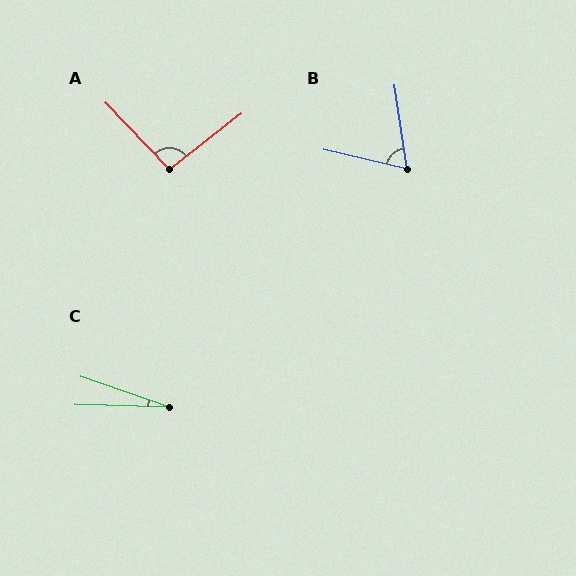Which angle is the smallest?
C, at approximately 17 degrees.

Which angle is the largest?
A, at approximately 96 degrees.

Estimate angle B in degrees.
Approximately 68 degrees.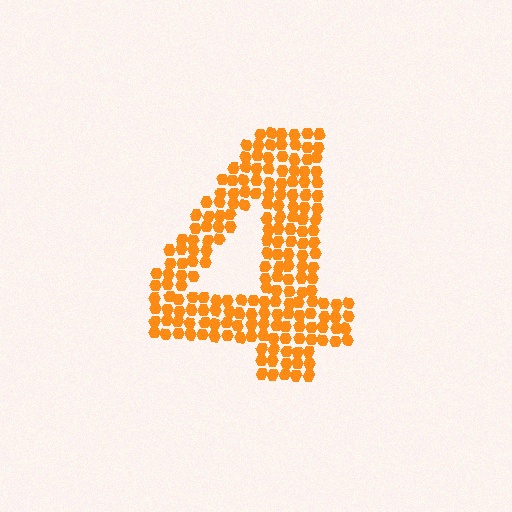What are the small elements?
The small elements are hexagons.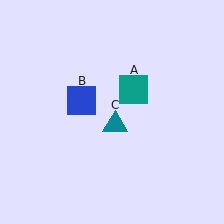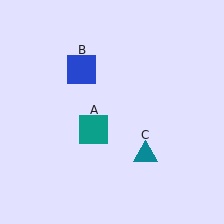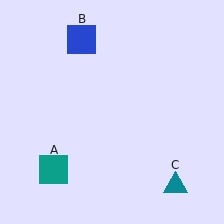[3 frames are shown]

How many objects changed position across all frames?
3 objects changed position: teal square (object A), blue square (object B), teal triangle (object C).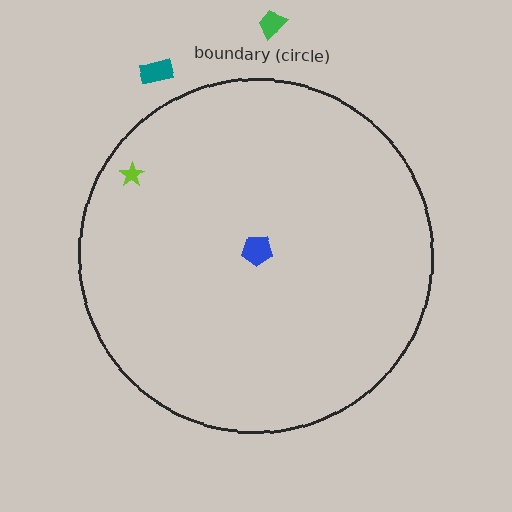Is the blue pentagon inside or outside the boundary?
Inside.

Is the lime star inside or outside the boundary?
Inside.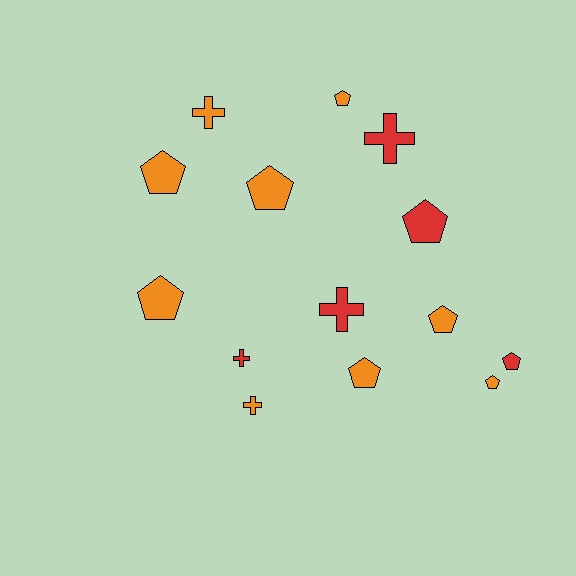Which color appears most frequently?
Orange, with 9 objects.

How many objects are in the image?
There are 14 objects.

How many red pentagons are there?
There are 2 red pentagons.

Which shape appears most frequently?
Pentagon, with 9 objects.